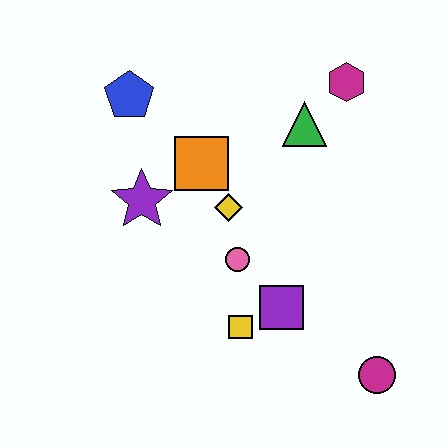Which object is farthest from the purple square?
The blue pentagon is farthest from the purple square.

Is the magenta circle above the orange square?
No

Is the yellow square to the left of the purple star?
No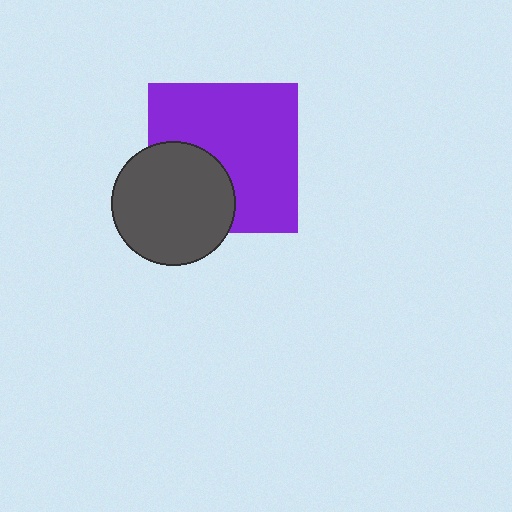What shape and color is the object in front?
The object in front is a dark gray circle.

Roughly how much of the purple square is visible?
Most of it is visible (roughly 68%).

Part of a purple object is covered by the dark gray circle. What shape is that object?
It is a square.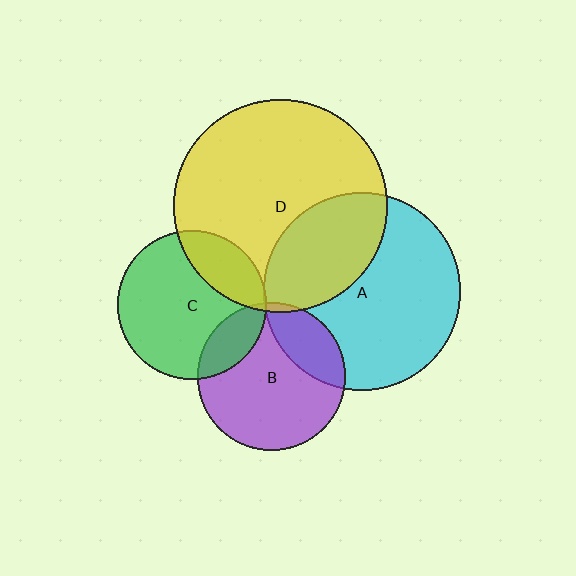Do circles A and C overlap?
Yes.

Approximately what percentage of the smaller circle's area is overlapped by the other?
Approximately 5%.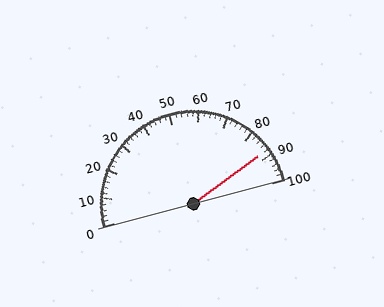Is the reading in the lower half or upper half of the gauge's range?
The reading is in the upper half of the range (0 to 100).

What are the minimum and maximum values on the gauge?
The gauge ranges from 0 to 100.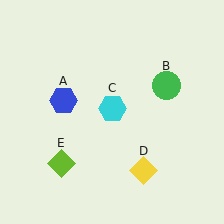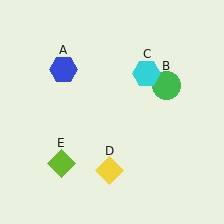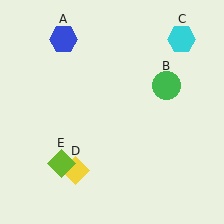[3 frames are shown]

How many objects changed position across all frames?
3 objects changed position: blue hexagon (object A), cyan hexagon (object C), yellow diamond (object D).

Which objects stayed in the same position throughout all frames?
Green circle (object B) and lime diamond (object E) remained stationary.